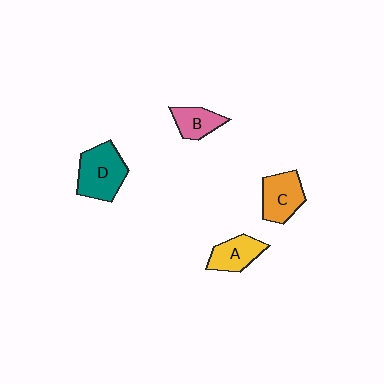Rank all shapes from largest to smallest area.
From largest to smallest: D (teal), C (orange), A (yellow), B (pink).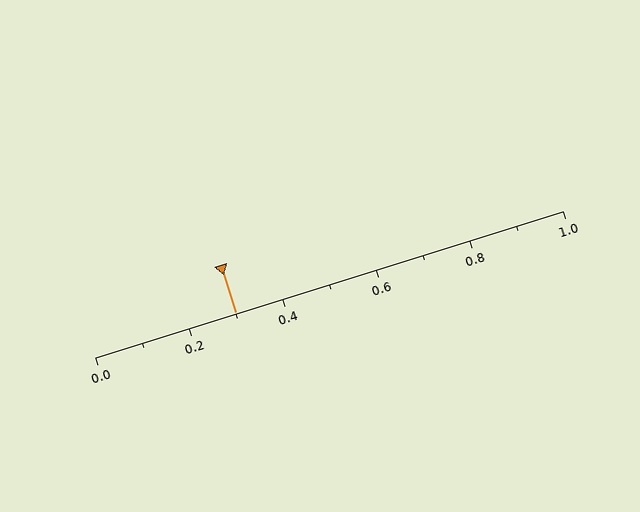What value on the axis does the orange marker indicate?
The marker indicates approximately 0.3.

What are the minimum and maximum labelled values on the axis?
The axis runs from 0.0 to 1.0.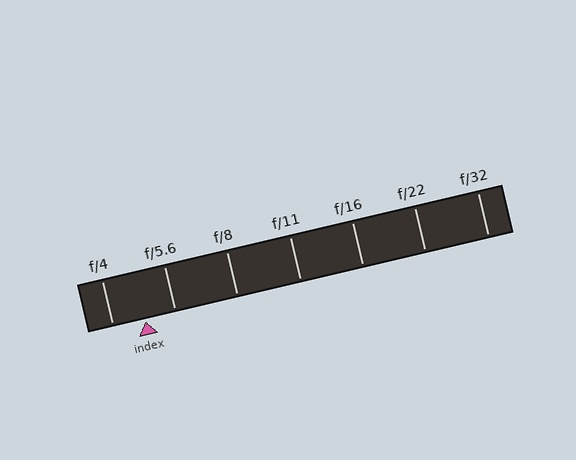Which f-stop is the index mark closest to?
The index mark is closest to f/5.6.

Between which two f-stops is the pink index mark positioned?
The index mark is between f/4 and f/5.6.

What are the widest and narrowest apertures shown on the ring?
The widest aperture shown is f/4 and the narrowest is f/32.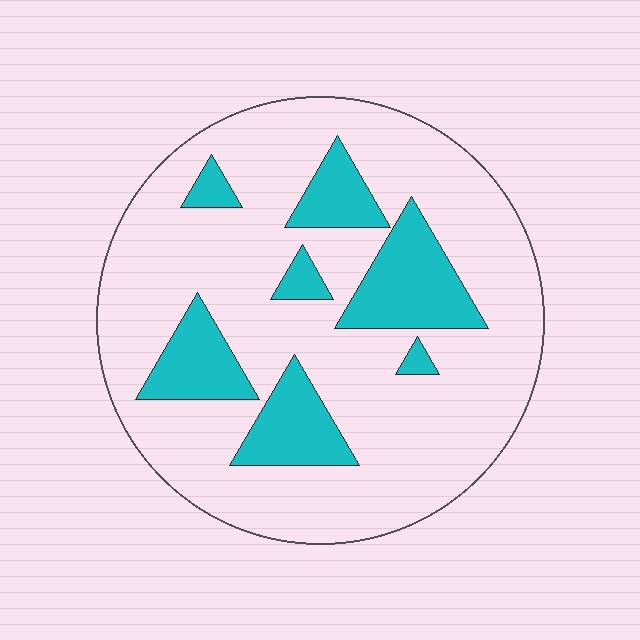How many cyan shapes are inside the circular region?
7.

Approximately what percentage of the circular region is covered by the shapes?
Approximately 20%.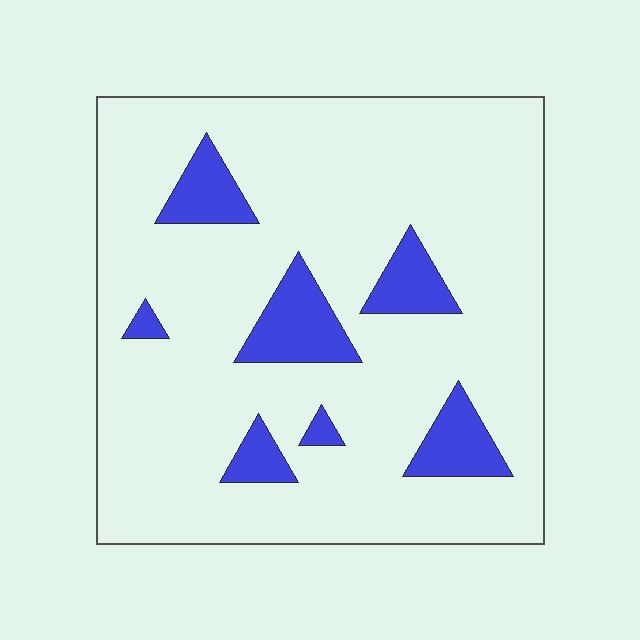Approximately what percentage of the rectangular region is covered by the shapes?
Approximately 15%.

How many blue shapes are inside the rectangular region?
7.